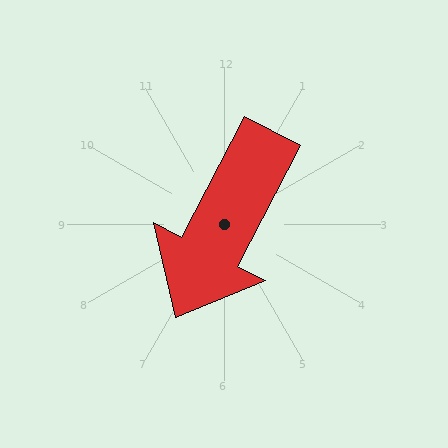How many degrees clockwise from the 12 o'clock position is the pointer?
Approximately 207 degrees.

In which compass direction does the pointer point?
Southwest.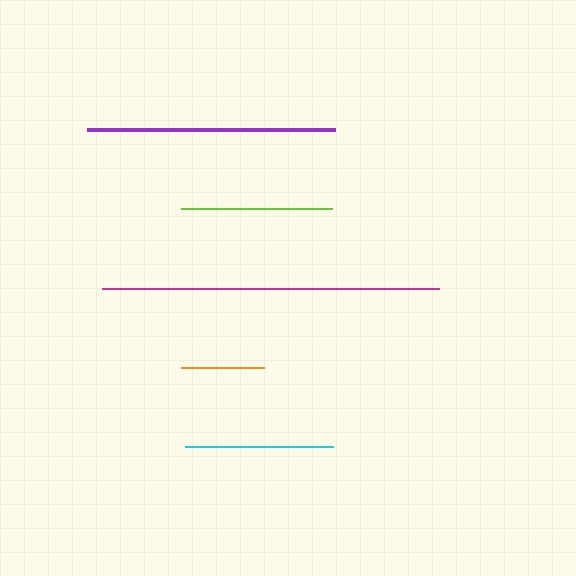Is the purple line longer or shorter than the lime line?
The purple line is longer than the lime line.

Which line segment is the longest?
The magenta line is the longest at approximately 338 pixels.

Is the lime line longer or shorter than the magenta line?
The magenta line is longer than the lime line.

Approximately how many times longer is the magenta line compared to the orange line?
The magenta line is approximately 4.1 times the length of the orange line.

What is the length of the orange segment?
The orange segment is approximately 83 pixels long.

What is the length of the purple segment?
The purple segment is approximately 248 pixels long.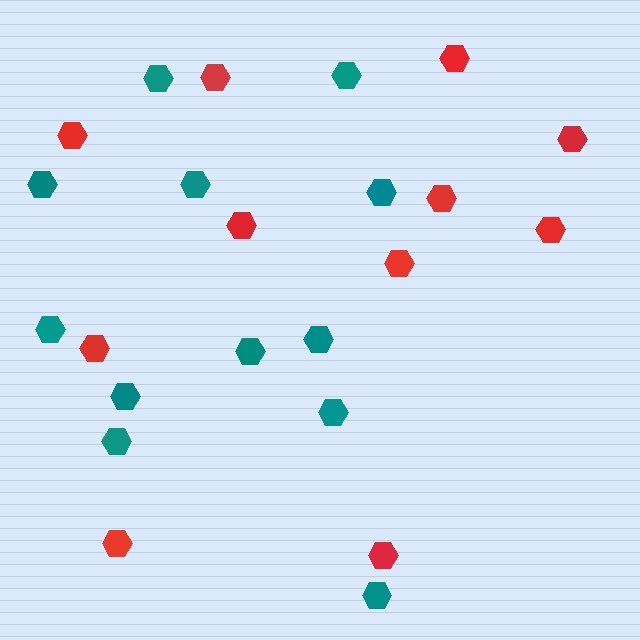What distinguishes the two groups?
There are 2 groups: one group of red hexagons (11) and one group of teal hexagons (12).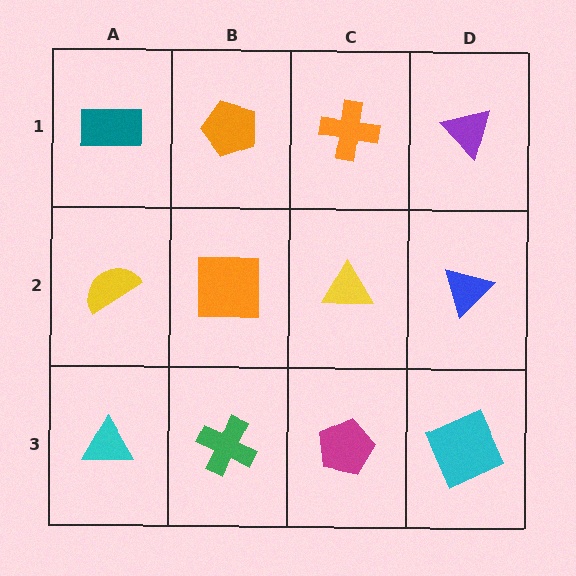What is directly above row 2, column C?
An orange cross.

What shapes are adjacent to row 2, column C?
An orange cross (row 1, column C), a magenta pentagon (row 3, column C), an orange square (row 2, column B), a blue triangle (row 2, column D).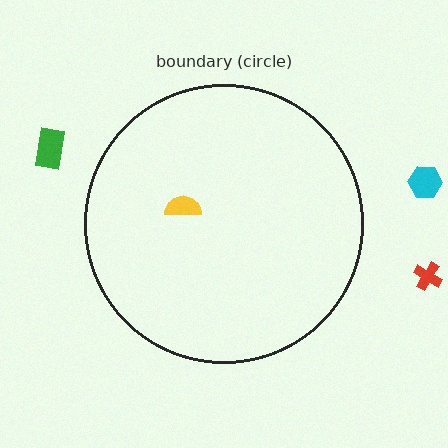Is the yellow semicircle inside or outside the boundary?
Inside.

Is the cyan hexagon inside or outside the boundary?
Outside.